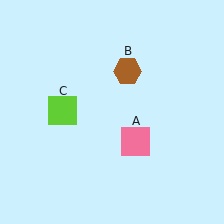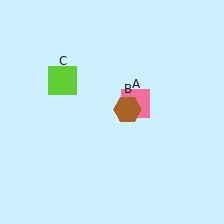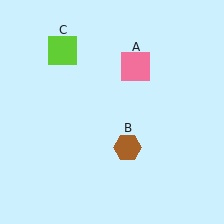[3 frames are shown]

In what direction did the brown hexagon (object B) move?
The brown hexagon (object B) moved down.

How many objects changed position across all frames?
3 objects changed position: pink square (object A), brown hexagon (object B), lime square (object C).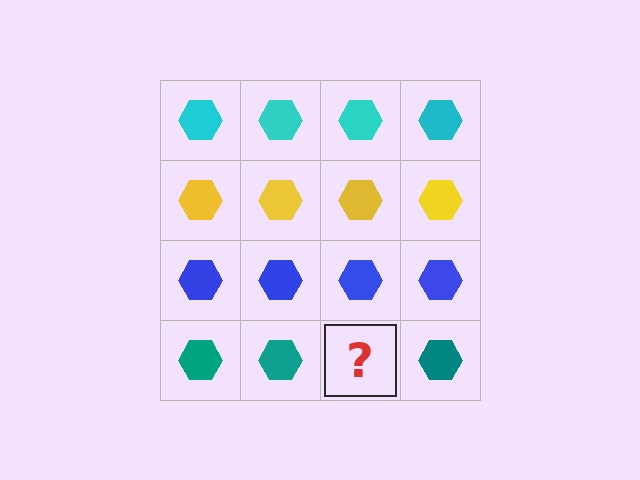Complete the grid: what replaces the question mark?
The question mark should be replaced with a teal hexagon.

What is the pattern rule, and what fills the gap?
The rule is that each row has a consistent color. The gap should be filled with a teal hexagon.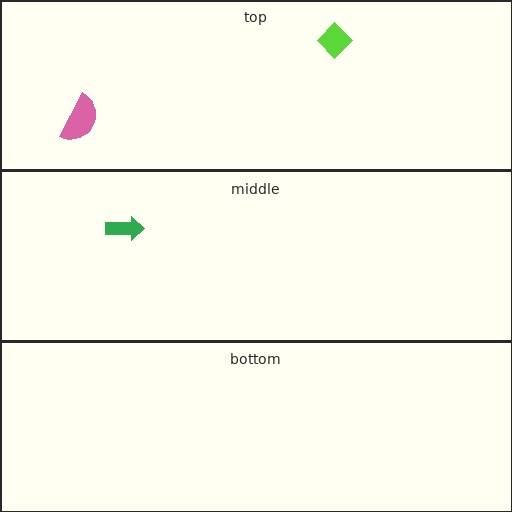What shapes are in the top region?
The pink semicircle, the lime diamond.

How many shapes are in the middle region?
1.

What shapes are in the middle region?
The green arrow.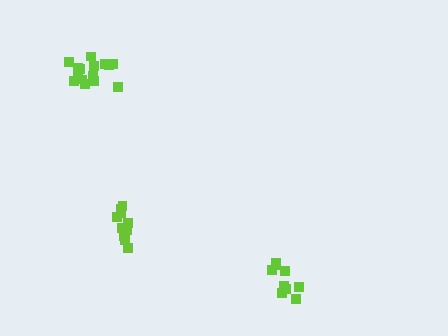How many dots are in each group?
Group 1: 15 dots, Group 2: 9 dots, Group 3: 10 dots (34 total).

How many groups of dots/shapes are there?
There are 3 groups.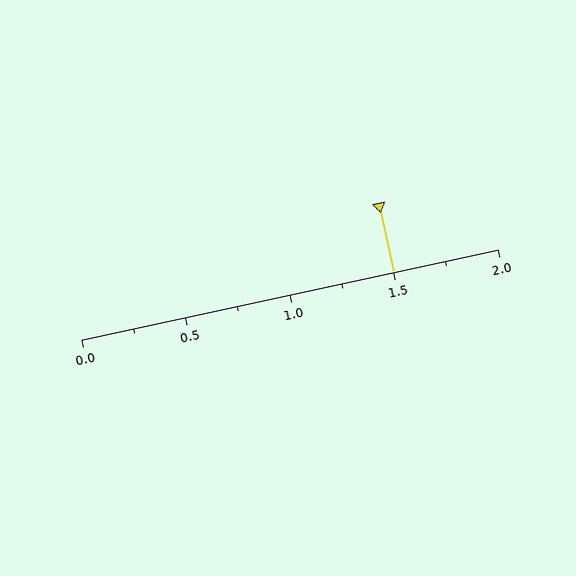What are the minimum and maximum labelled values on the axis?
The axis runs from 0.0 to 2.0.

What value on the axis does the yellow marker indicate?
The marker indicates approximately 1.5.